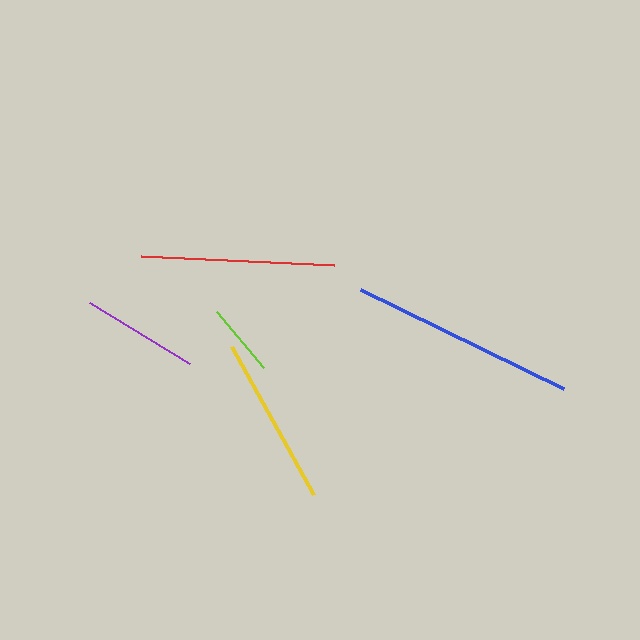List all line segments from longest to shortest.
From longest to shortest: blue, red, yellow, purple, lime.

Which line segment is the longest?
The blue line is the longest at approximately 226 pixels.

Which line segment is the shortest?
The lime line is the shortest at approximately 74 pixels.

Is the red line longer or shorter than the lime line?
The red line is longer than the lime line.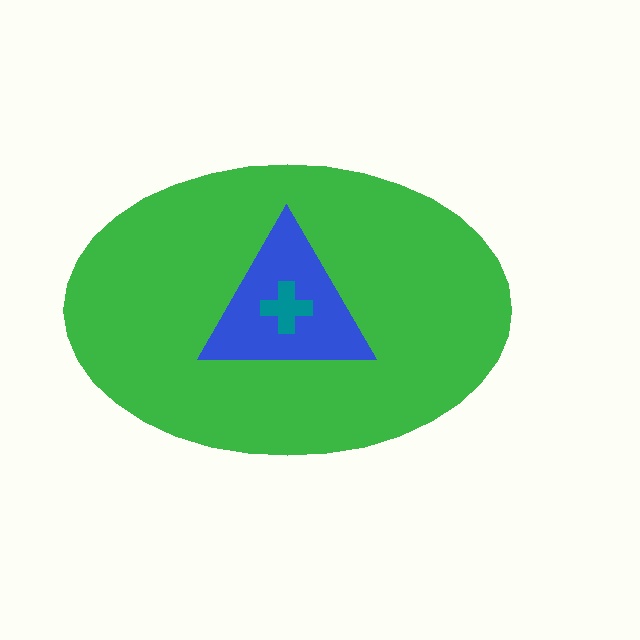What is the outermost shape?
The green ellipse.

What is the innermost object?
The teal cross.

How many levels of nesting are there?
3.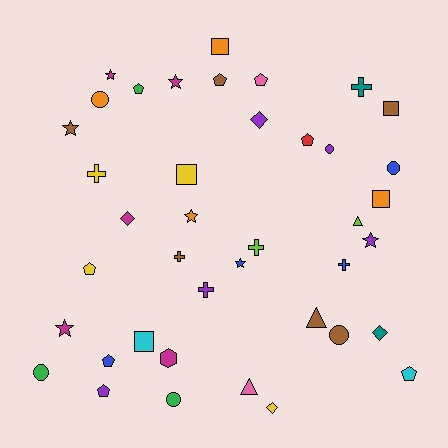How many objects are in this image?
There are 40 objects.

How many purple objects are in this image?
There are 5 purple objects.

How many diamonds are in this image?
There are 4 diamonds.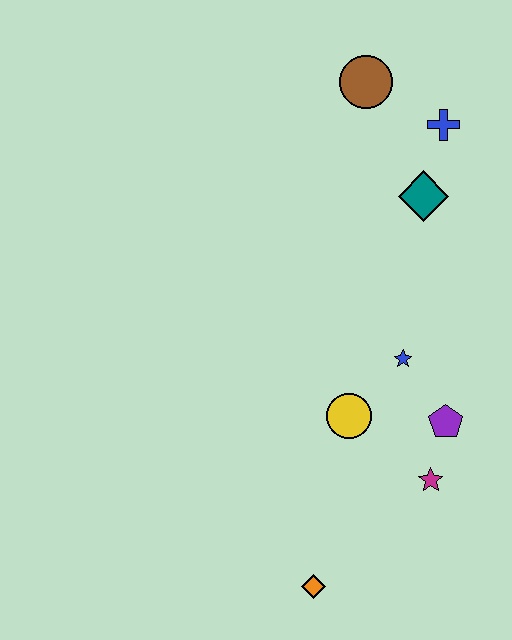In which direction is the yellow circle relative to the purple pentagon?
The yellow circle is to the left of the purple pentagon.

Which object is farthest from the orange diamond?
The brown circle is farthest from the orange diamond.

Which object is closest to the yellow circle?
The blue star is closest to the yellow circle.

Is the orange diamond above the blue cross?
No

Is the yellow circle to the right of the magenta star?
No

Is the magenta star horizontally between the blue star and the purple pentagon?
Yes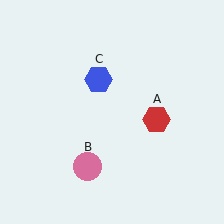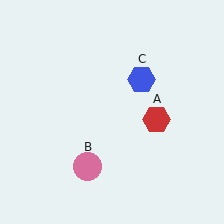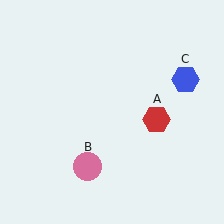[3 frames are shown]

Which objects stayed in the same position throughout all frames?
Red hexagon (object A) and pink circle (object B) remained stationary.